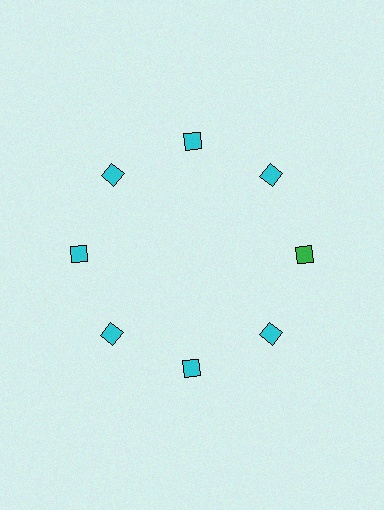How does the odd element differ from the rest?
It has a different color: green instead of cyan.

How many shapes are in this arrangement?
There are 8 shapes arranged in a ring pattern.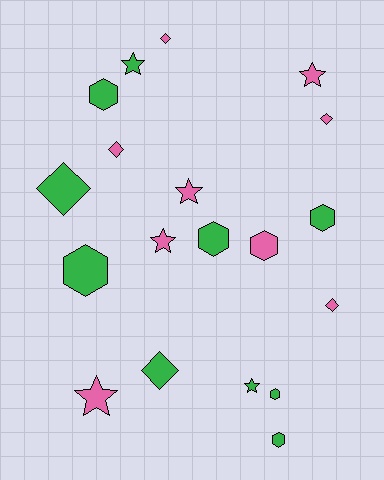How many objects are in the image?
There are 19 objects.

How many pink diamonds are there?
There are 4 pink diamonds.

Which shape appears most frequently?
Hexagon, with 7 objects.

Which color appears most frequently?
Green, with 10 objects.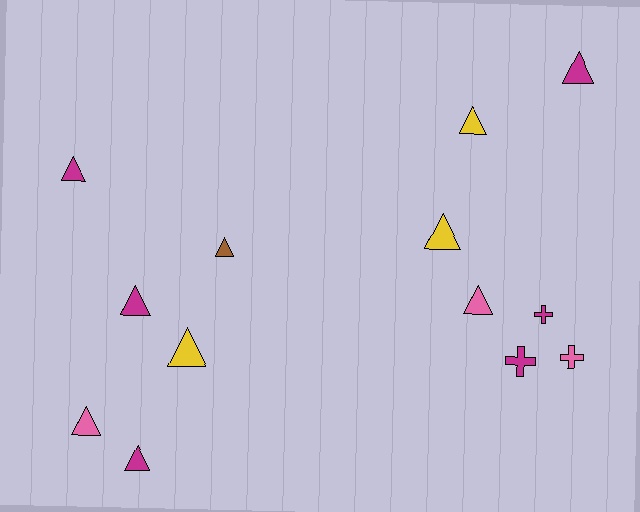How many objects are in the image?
There are 13 objects.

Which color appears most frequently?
Magenta, with 6 objects.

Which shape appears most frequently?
Triangle, with 10 objects.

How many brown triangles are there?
There is 1 brown triangle.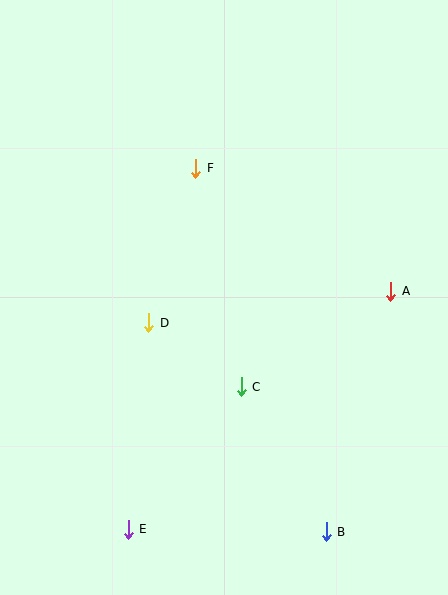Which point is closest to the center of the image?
Point D at (149, 323) is closest to the center.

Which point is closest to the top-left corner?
Point F is closest to the top-left corner.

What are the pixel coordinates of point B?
Point B is at (326, 532).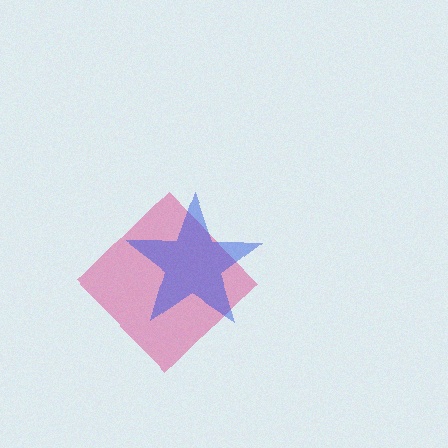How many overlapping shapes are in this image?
There are 2 overlapping shapes in the image.